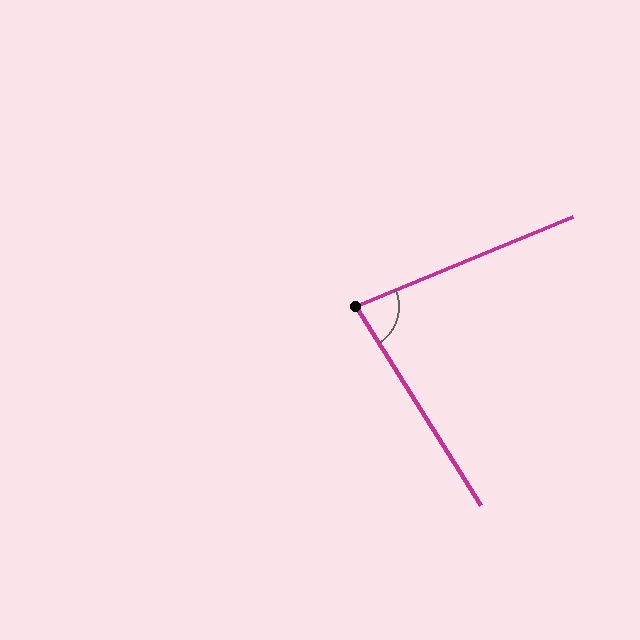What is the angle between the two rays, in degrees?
Approximately 80 degrees.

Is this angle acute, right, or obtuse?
It is acute.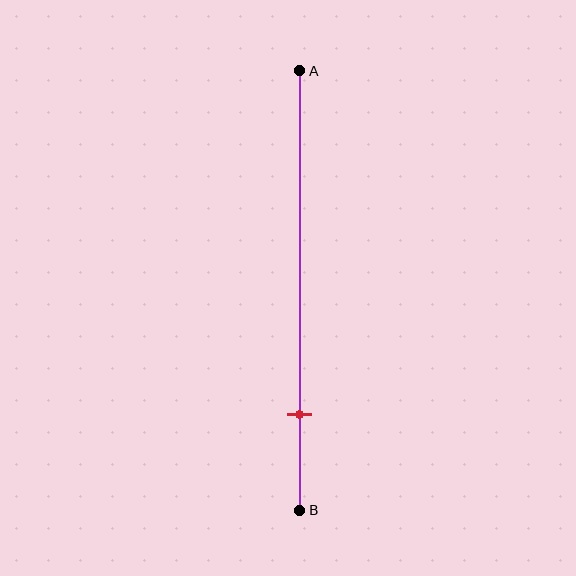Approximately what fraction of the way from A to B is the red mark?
The red mark is approximately 80% of the way from A to B.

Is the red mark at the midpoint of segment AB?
No, the mark is at about 80% from A, not at the 50% midpoint.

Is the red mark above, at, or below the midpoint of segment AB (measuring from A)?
The red mark is below the midpoint of segment AB.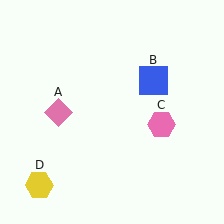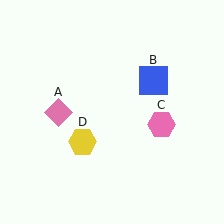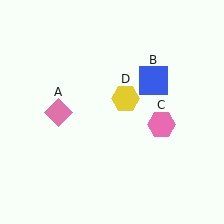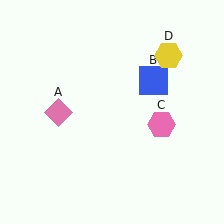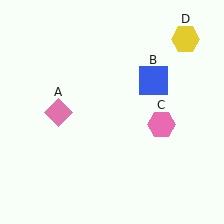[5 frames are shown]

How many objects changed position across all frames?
1 object changed position: yellow hexagon (object D).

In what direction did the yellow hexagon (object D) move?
The yellow hexagon (object D) moved up and to the right.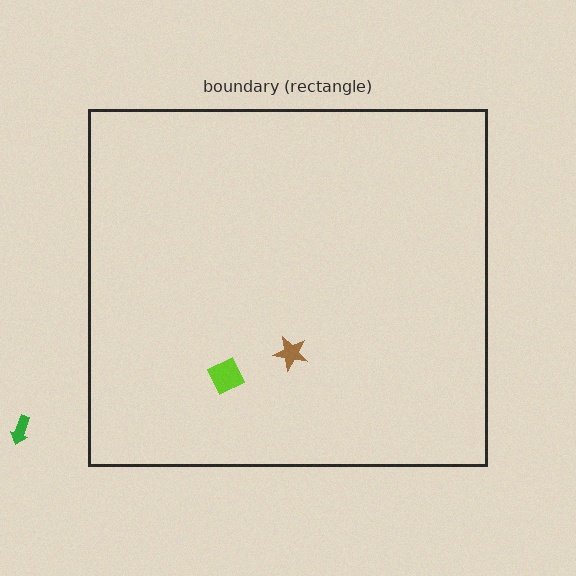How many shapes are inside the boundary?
2 inside, 1 outside.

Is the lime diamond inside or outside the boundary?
Inside.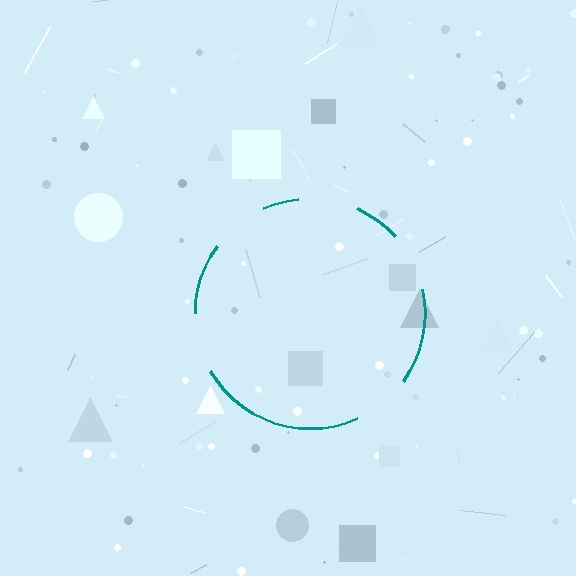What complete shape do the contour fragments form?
The contour fragments form a circle.